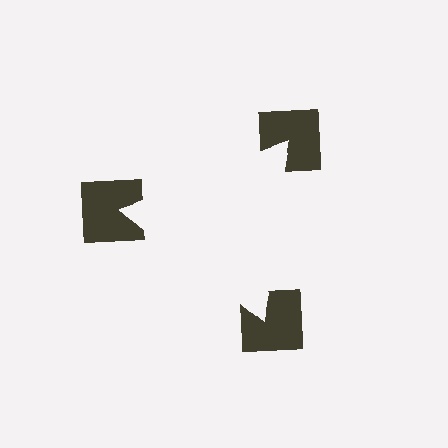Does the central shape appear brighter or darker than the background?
It typically appears slightly brighter than the background, even though no actual brightness change is drawn.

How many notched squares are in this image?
There are 3 — one at each vertex of the illusory triangle.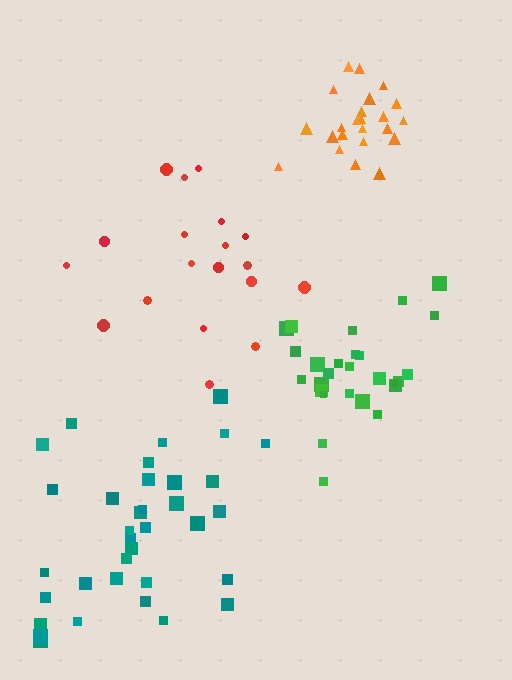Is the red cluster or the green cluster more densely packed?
Green.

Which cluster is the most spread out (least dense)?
Red.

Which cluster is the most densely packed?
Orange.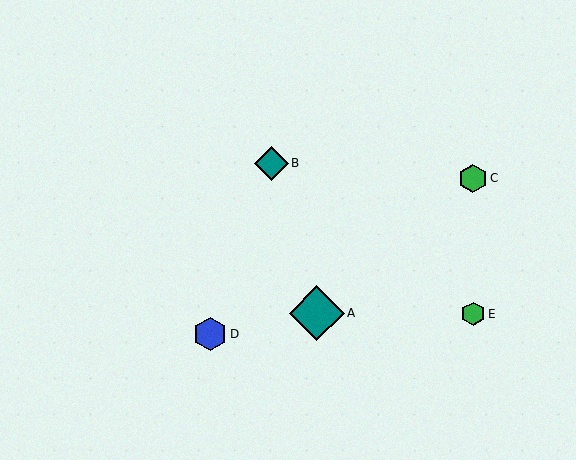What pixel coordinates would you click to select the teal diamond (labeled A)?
Click at (317, 313) to select the teal diamond A.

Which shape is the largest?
The teal diamond (labeled A) is the largest.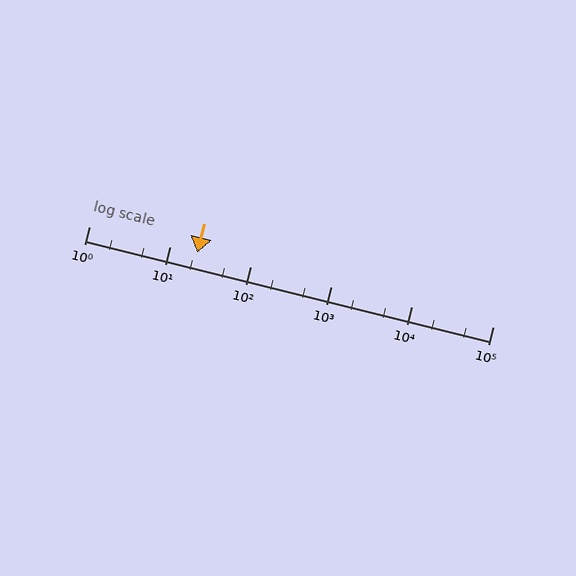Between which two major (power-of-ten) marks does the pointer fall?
The pointer is between 10 and 100.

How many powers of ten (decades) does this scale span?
The scale spans 5 decades, from 1 to 100000.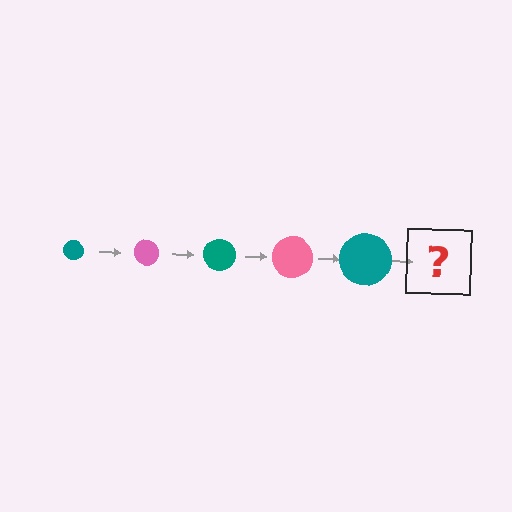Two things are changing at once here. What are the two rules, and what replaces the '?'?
The two rules are that the circle grows larger each step and the color cycles through teal and pink. The '?' should be a pink circle, larger than the previous one.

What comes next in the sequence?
The next element should be a pink circle, larger than the previous one.